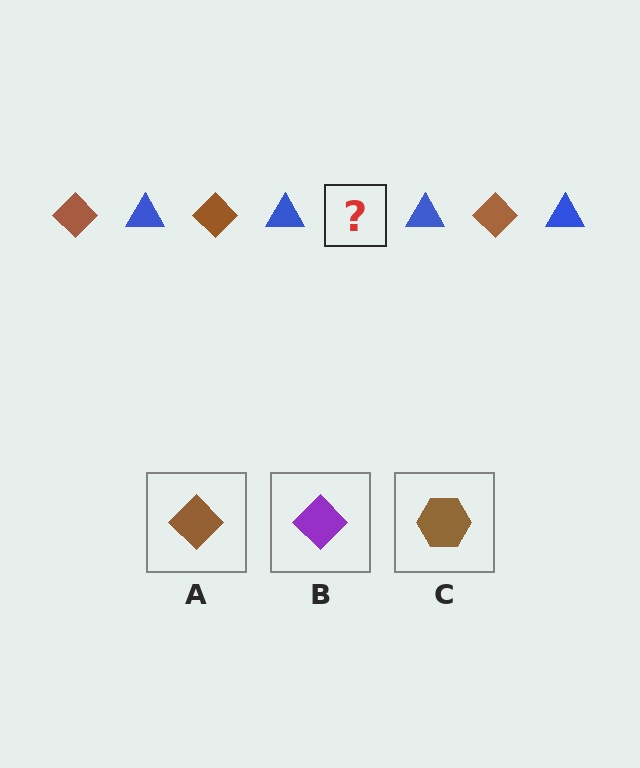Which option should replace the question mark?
Option A.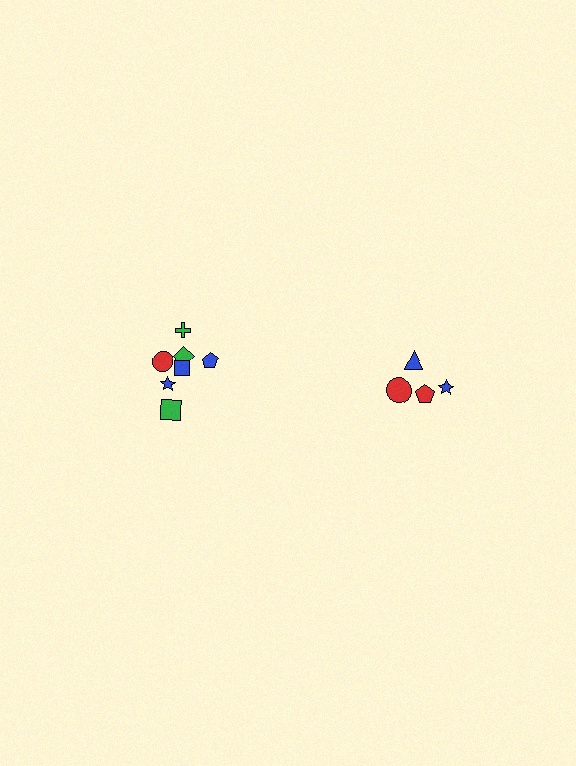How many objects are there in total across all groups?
There are 11 objects.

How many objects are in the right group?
There are 4 objects.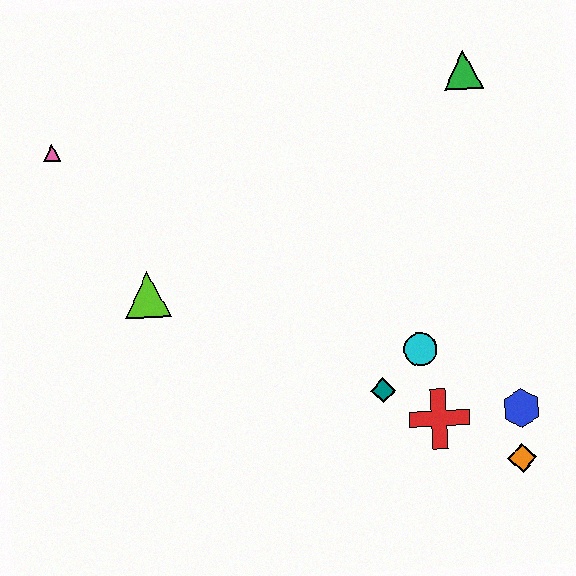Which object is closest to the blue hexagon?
The orange diamond is closest to the blue hexagon.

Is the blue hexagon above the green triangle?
No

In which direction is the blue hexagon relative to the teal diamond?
The blue hexagon is to the right of the teal diamond.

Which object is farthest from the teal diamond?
The pink triangle is farthest from the teal diamond.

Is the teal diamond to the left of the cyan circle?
Yes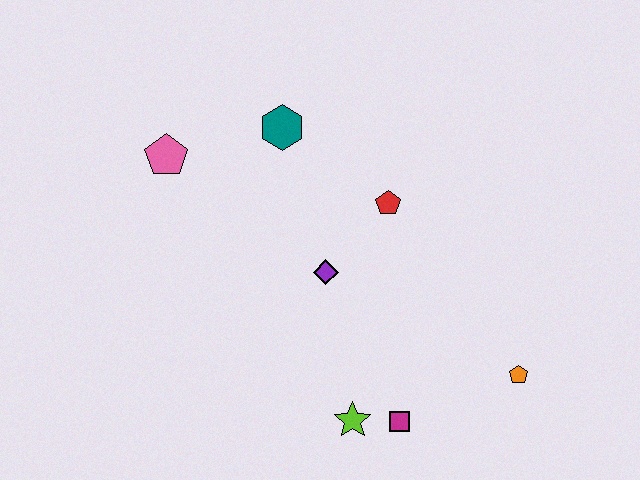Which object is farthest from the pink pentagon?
The orange pentagon is farthest from the pink pentagon.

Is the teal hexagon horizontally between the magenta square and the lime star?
No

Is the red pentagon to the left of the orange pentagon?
Yes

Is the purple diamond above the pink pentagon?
No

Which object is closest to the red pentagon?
The purple diamond is closest to the red pentagon.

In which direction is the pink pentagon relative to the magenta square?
The pink pentagon is above the magenta square.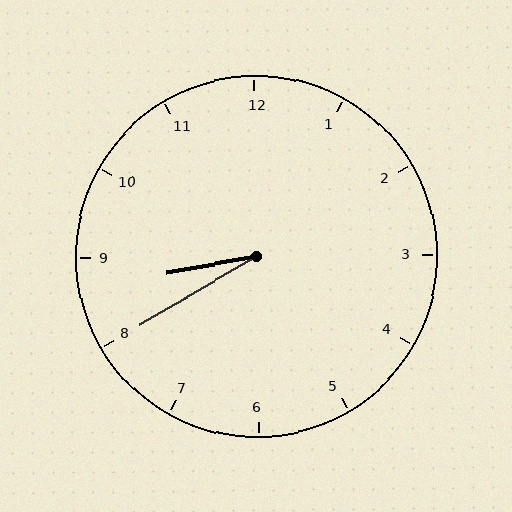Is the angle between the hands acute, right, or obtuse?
It is acute.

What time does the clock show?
8:40.